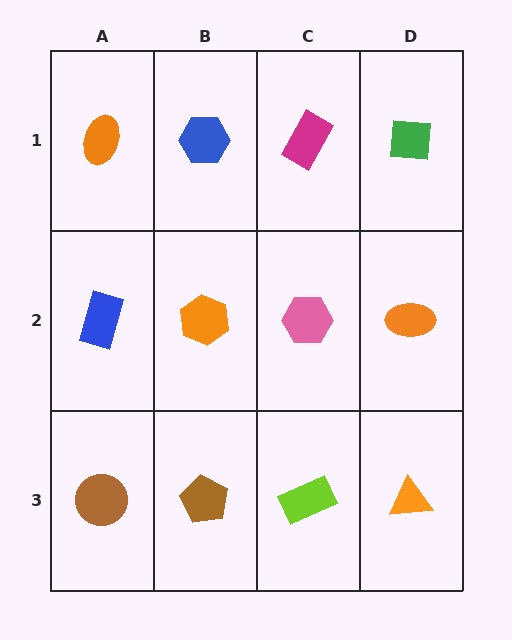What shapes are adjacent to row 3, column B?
An orange hexagon (row 2, column B), a brown circle (row 3, column A), a lime rectangle (row 3, column C).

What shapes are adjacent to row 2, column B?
A blue hexagon (row 1, column B), a brown pentagon (row 3, column B), a blue rectangle (row 2, column A), a pink hexagon (row 2, column C).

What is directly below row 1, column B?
An orange hexagon.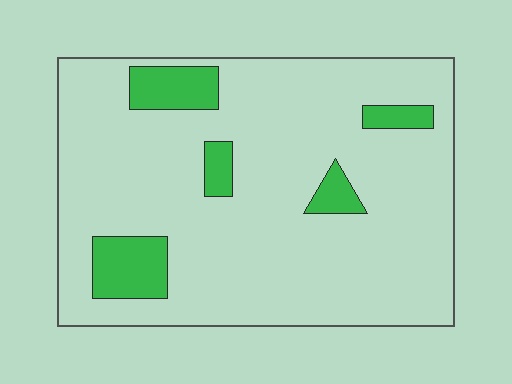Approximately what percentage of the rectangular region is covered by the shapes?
Approximately 15%.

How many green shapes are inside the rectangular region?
5.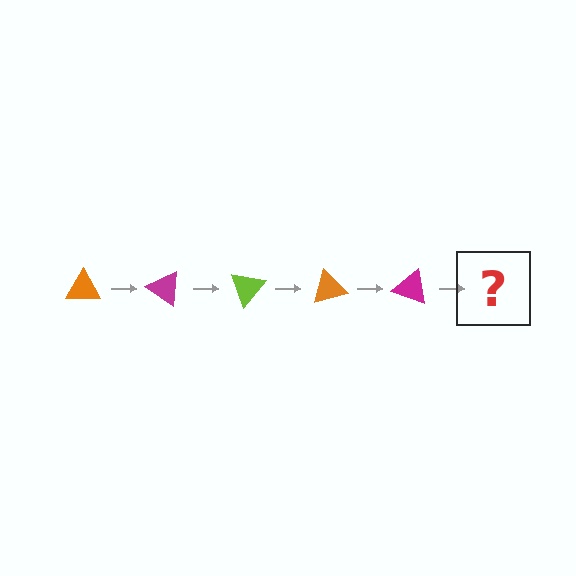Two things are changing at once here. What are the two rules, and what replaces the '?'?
The two rules are that it rotates 35 degrees each step and the color cycles through orange, magenta, and lime. The '?' should be a lime triangle, rotated 175 degrees from the start.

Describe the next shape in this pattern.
It should be a lime triangle, rotated 175 degrees from the start.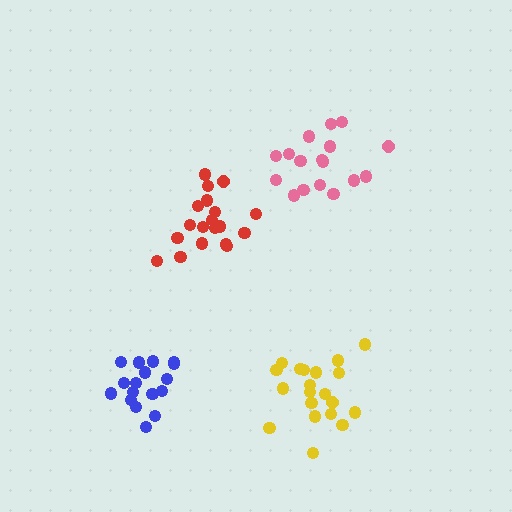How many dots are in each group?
Group 1: 19 dots, Group 2: 17 dots, Group 3: 17 dots, Group 4: 20 dots (73 total).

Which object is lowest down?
The yellow cluster is bottommost.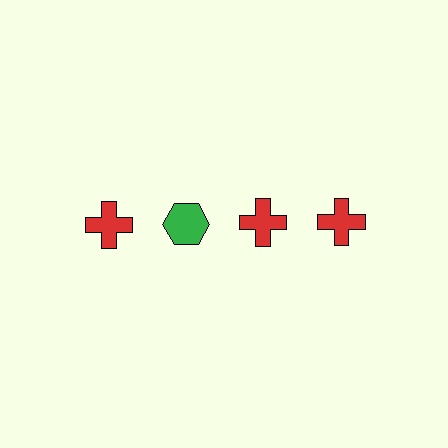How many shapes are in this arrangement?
There are 4 shapes arranged in a grid pattern.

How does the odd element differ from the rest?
It differs in both color (green instead of red) and shape (hexagon instead of cross).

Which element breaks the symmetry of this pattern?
The green hexagon in the top row, second from left column breaks the symmetry. All other shapes are red crosses.